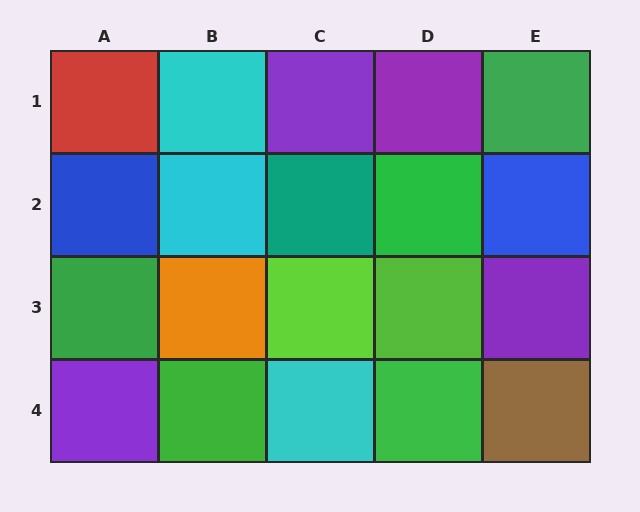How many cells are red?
1 cell is red.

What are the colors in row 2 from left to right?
Blue, cyan, teal, green, blue.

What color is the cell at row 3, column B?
Orange.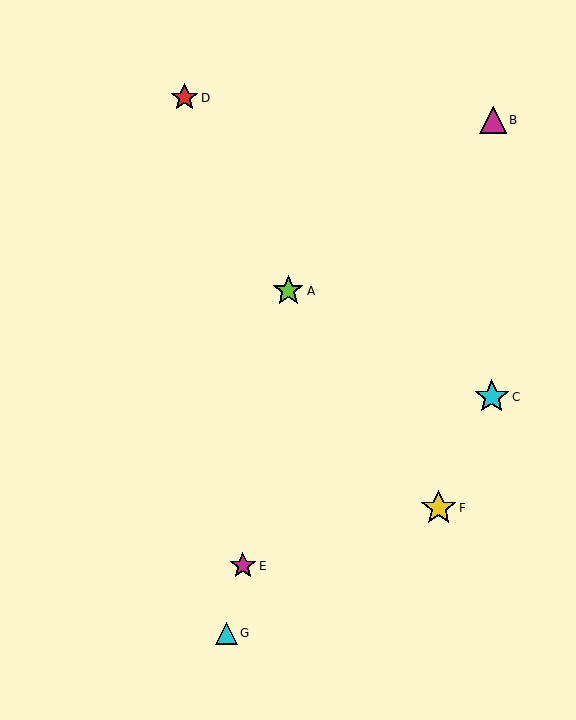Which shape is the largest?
The yellow star (labeled F) is the largest.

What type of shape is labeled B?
Shape B is a magenta triangle.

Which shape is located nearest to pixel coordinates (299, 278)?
The lime star (labeled A) at (288, 291) is nearest to that location.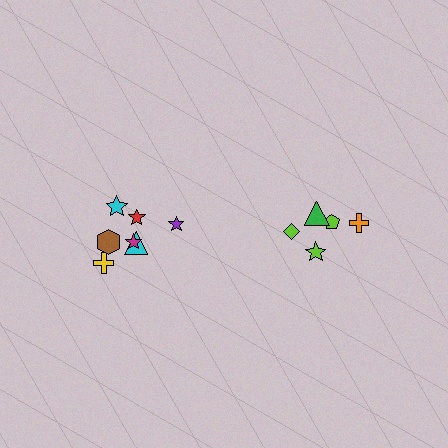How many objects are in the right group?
There are 5 objects.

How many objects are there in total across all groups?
There are 12 objects.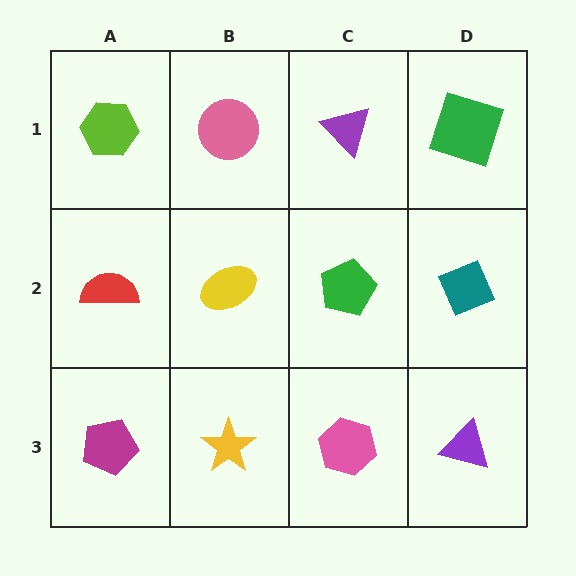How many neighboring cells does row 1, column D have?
2.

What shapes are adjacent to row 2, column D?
A green square (row 1, column D), a purple triangle (row 3, column D), a green pentagon (row 2, column C).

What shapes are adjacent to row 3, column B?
A yellow ellipse (row 2, column B), a magenta pentagon (row 3, column A), a pink hexagon (row 3, column C).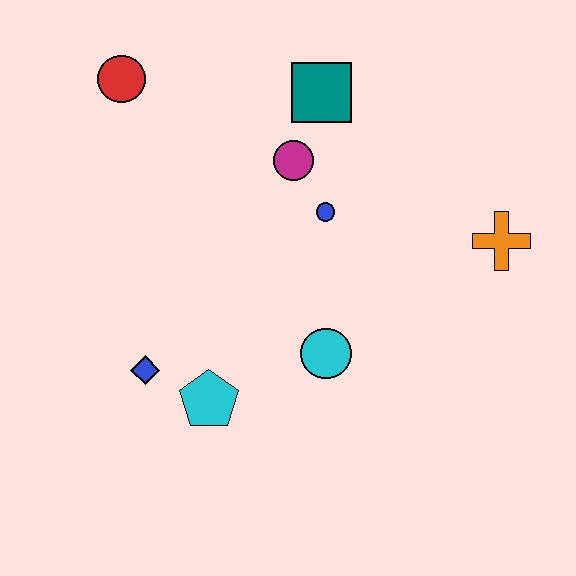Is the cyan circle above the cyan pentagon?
Yes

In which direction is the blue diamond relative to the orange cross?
The blue diamond is to the left of the orange cross.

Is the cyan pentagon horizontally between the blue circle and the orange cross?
No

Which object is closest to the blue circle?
The magenta circle is closest to the blue circle.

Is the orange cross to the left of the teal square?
No